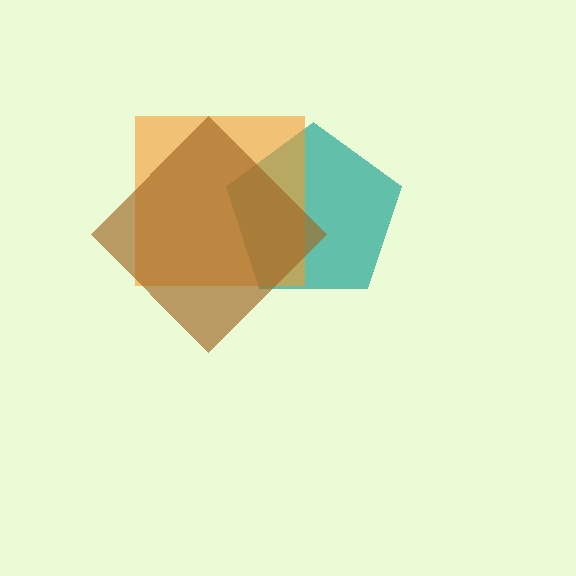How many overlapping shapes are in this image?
There are 3 overlapping shapes in the image.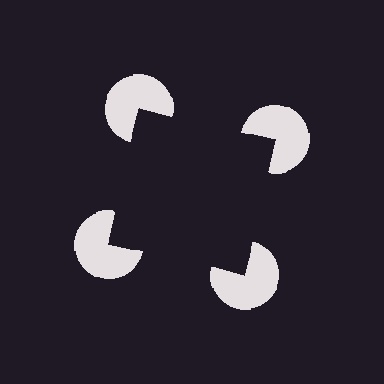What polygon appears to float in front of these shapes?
An illusory square — its edges are inferred from the aligned wedge cuts in the pac-man discs, not physically drawn.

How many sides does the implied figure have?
4 sides.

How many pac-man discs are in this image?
There are 4 — one at each vertex of the illusory square.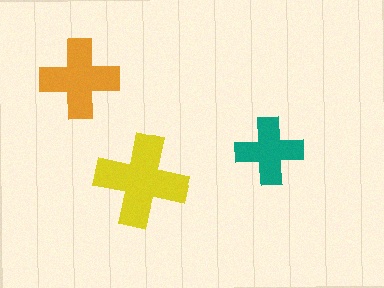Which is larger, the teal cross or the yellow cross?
The yellow one.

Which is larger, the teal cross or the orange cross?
The orange one.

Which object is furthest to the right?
The teal cross is rightmost.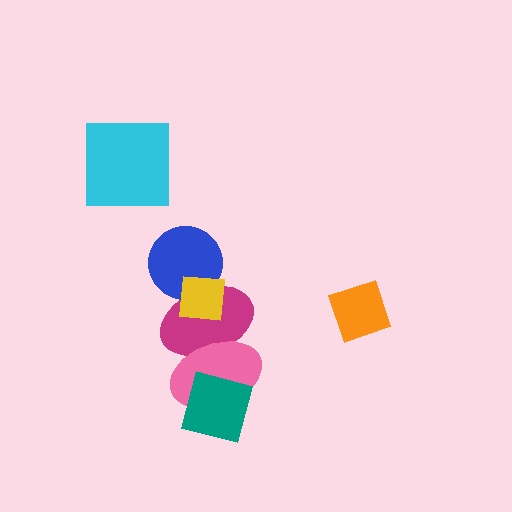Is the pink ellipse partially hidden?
Yes, it is partially covered by another shape.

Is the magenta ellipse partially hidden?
Yes, it is partially covered by another shape.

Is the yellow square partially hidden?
No, no other shape covers it.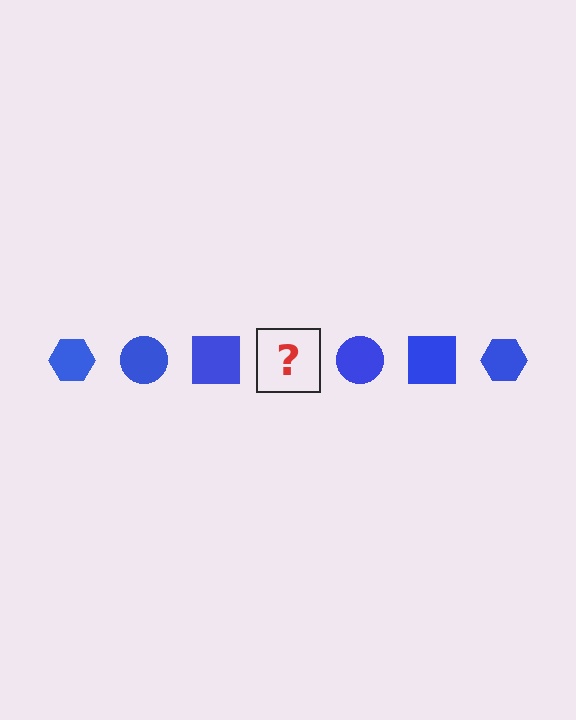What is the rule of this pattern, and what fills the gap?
The rule is that the pattern cycles through hexagon, circle, square shapes in blue. The gap should be filled with a blue hexagon.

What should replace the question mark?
The question mark should be replaced with a blue hexagon.